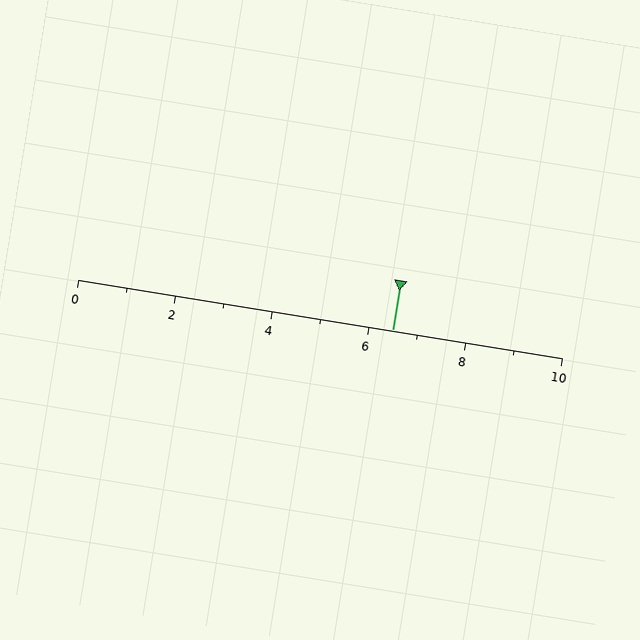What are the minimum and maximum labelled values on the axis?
The axis runs from 0 to 10.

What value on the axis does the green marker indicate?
The marker indicates approximately 6.5.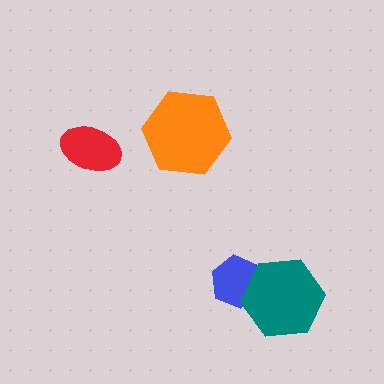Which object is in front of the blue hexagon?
The teal hexagon is in front of the blue hexagon.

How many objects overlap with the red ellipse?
0 objects overlap with the red ellipse.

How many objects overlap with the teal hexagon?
1 object overlaps with the teal hexagon.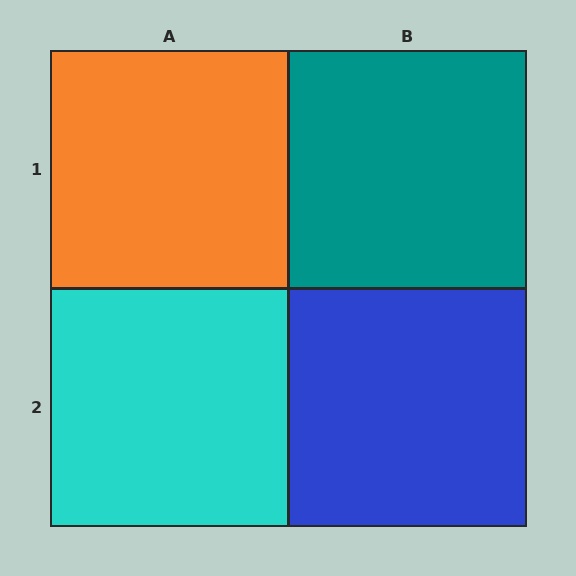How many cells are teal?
1 cell is teal.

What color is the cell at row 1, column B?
Teal.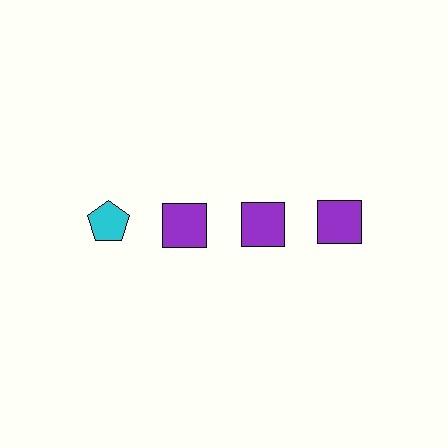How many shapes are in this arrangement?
There are 4 shapes arranged in a grid pattern.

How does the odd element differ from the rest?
It differs in both color (cyan instead of purple) and shape (pentagon instead of square).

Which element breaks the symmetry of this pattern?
The cyan pentagon in the top row, leftmost column breaks the symmetry. All other shapes are purple squares.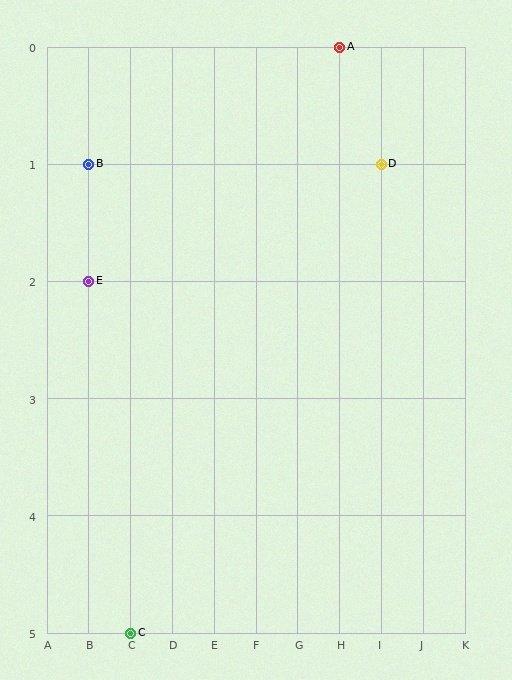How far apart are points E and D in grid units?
Points E and D are 7 columns and 1 row apart (about 7.1 grid units diagonally).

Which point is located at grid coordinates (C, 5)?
Point C is at (C, 5).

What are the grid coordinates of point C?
Point C is at grid coordinates (C, 5).